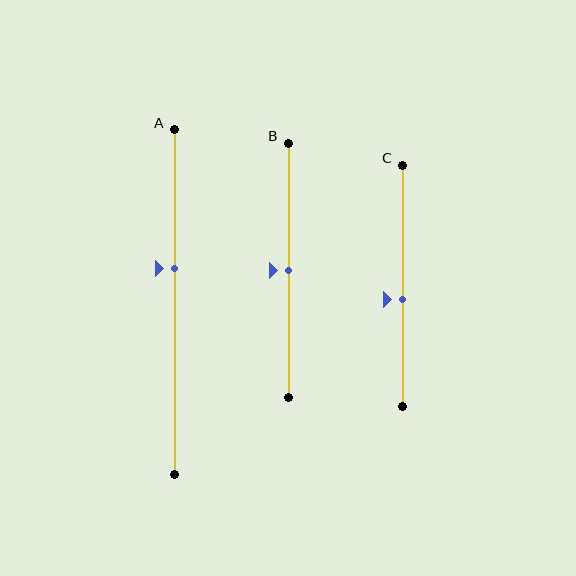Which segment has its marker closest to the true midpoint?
Segment B has its marker closest to the true midpoint.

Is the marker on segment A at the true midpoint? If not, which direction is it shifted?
No, the marker on segment A is shifted upward by about 10% of the segment length.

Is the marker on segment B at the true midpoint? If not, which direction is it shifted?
Yes, the marker on segment B is at the true midpoint.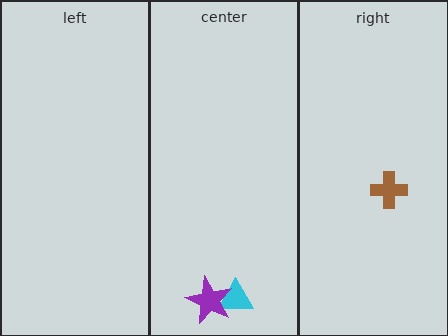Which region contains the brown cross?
The right region.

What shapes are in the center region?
The cyan triangle, the purple star.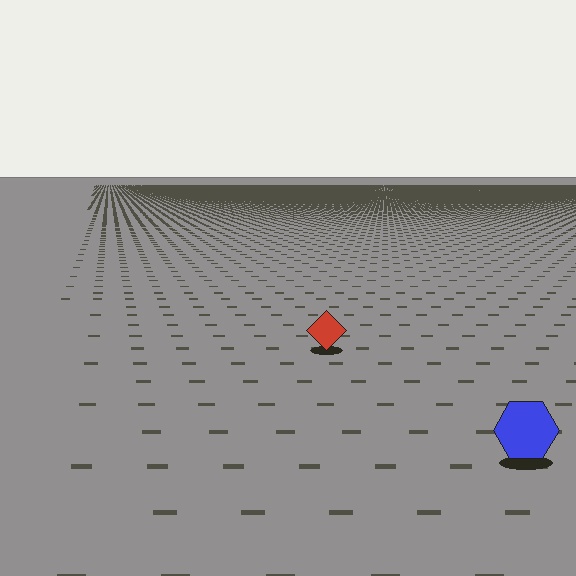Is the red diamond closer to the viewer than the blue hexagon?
No. The blue hexagon is closer — you can tell from the texture gradient: the ground texture is coarser near it.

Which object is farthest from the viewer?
The red diamond is farthest from the viewer. It appears smaller and the ground texture around it is denser.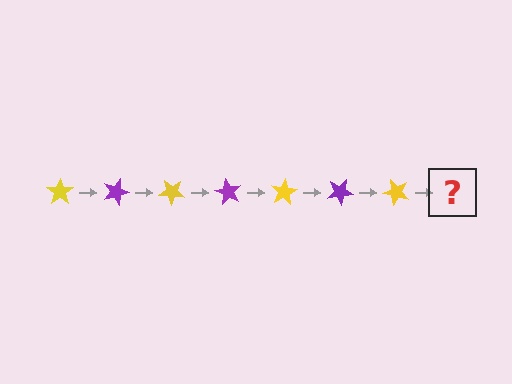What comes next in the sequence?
The next element should be a purple star, rotated 140 degrees from the start.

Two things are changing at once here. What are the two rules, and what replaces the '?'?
The two rules are that it rotates 20 degrees each step and the color cycles through yellow and purple. The '?' should be a purple star, rotated 140 degrees from the start.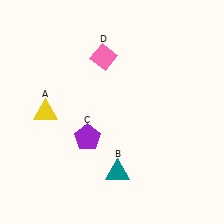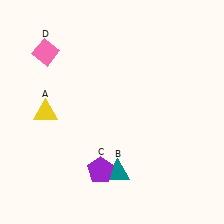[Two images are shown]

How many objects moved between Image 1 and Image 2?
2 objects moved between the two images.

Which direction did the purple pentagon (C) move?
The purple pentagon (C) moved down.